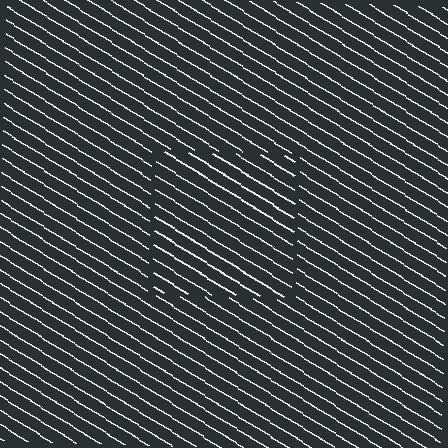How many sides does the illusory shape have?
4 sides — the line-ends trace a square.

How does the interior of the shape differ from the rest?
The interior of the shape contains the same grating, shifted by half a period — the contour is defined by the phase discontinuity where line-ends from the inner and outer gratings abut.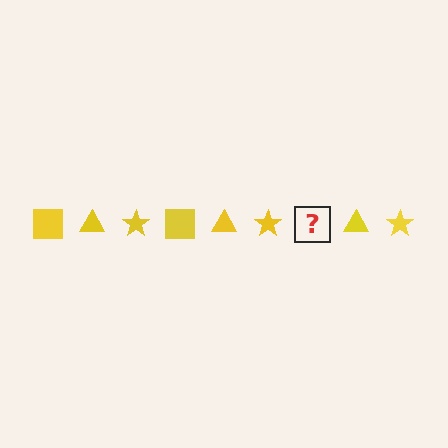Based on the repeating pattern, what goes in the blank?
The blank should be a yellow square.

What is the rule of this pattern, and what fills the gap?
The rule is that the pattern cycles through square, triangle, star shapes in yellow. The gap should be filled with a yellow square.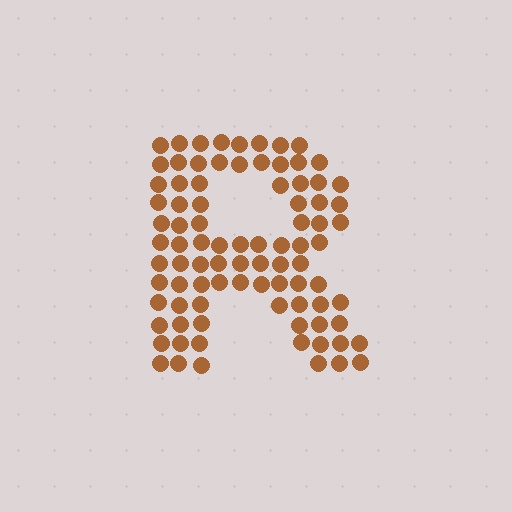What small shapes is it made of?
It is made of small circles.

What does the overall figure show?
The overall figure shows the letter R.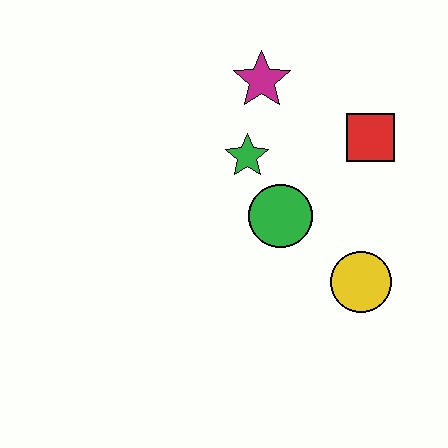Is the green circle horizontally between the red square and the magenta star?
Yes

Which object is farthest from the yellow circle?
The magenta star is farthest from the yellow circle.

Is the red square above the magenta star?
No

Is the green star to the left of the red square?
Yes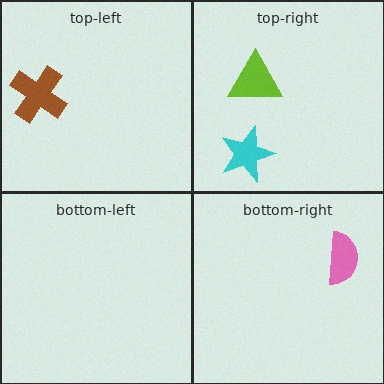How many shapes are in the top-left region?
1.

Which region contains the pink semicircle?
The bottom-right region.